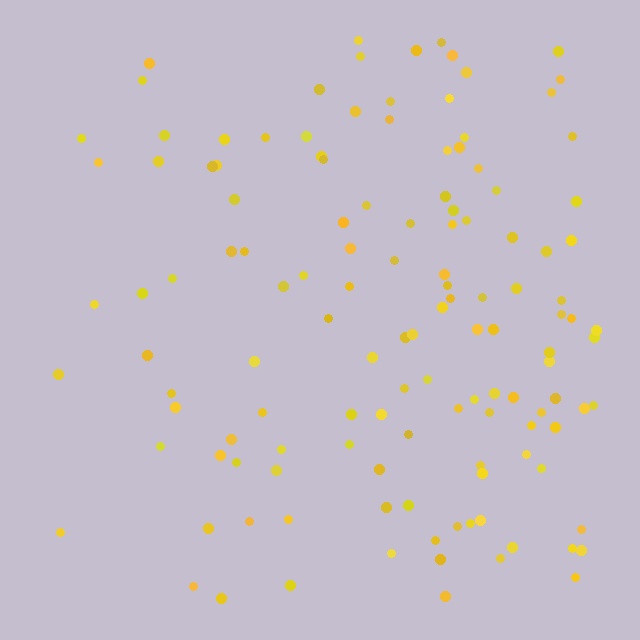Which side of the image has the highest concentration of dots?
The right.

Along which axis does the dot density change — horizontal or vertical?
Horizontal.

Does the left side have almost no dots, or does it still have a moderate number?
Still a moderate number, just noticeably fewer than the right.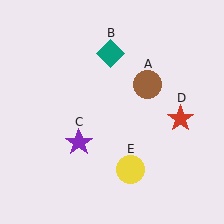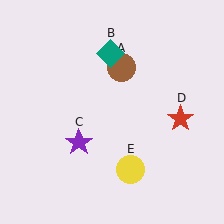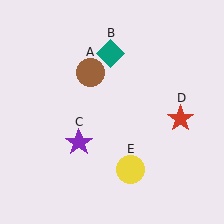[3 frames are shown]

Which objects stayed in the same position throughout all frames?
Teal diamond (object B) and purple star (object C) and red star (object D) and yellow circle (object E) remained stationary.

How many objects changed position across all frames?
1 object changed position: brown circle (object A).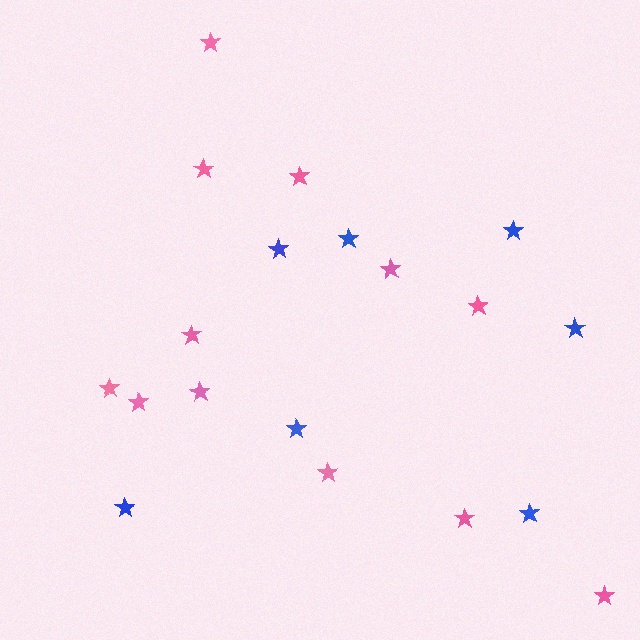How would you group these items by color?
There are 2 groups: one group of pink stars (12) and one group of blue stars (7).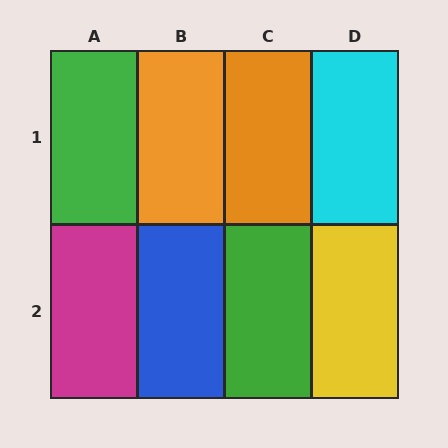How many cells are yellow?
1 cell is yellow.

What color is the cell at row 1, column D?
Cyan.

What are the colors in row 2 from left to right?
Magenta, blue, green, yellow.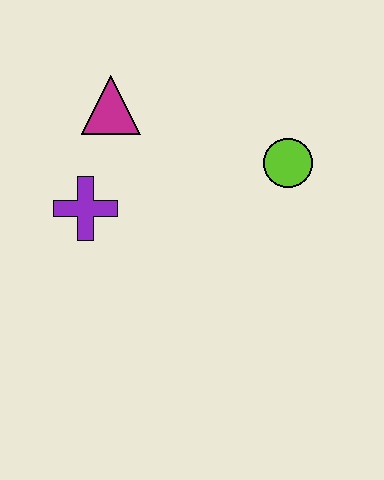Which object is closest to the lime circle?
The magenta triangle is closest to the lime circle.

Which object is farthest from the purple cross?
The lime circle is farthest from the purple cross.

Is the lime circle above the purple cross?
Yes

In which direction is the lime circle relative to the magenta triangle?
The lime circle is to the right of the magenta triangle.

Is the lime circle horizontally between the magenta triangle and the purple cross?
No